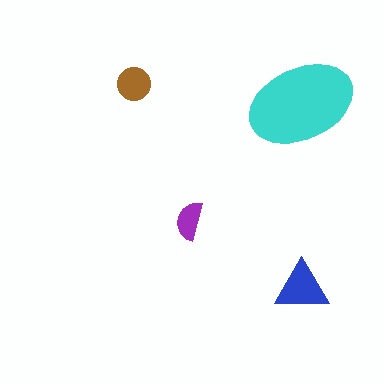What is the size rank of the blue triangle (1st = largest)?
2nd.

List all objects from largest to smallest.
The cyan ellipse, the blue triangle, the brown circle, the purple semicircle.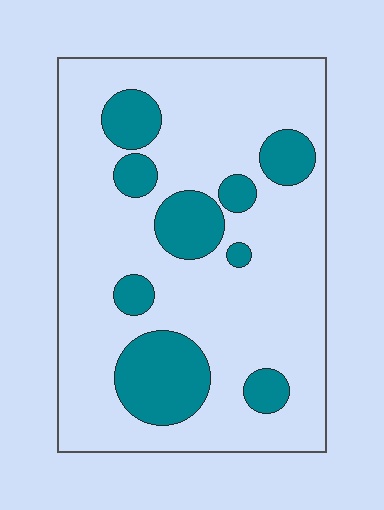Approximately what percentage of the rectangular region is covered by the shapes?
Approximately 20%.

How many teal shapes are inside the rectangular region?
9.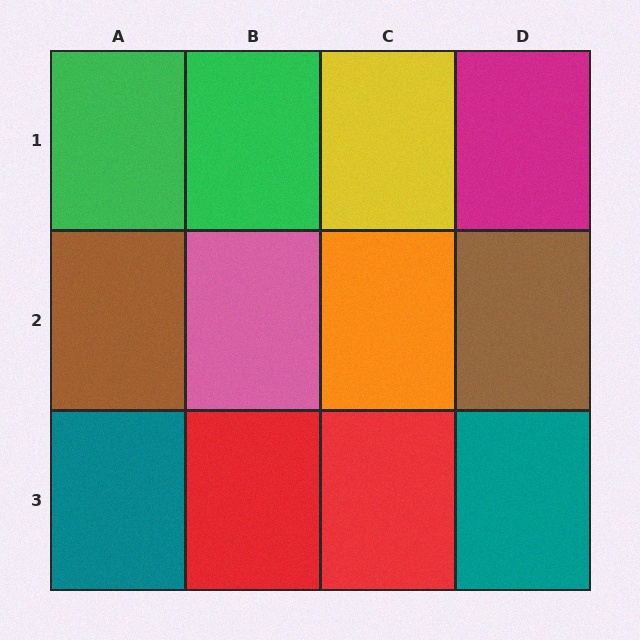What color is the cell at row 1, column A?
Green.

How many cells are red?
2 cells are red.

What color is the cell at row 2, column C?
Orange.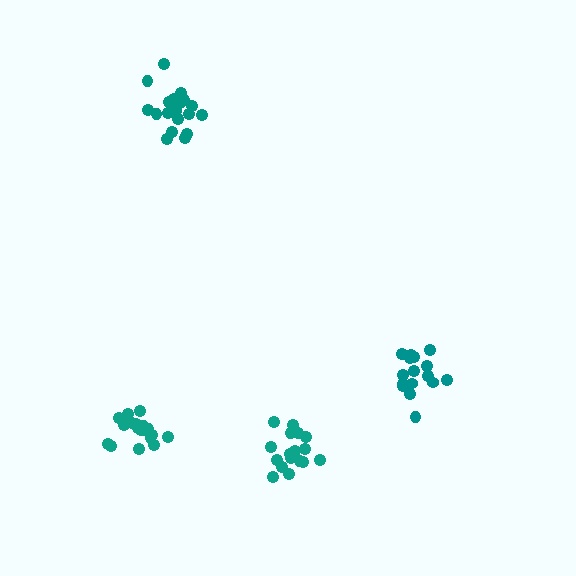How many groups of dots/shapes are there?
There are 4 groups.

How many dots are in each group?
Group 1: 20 dots, Group 2: 16 dots, Group 3: 17 dots, Group 4: 20 dots (73 total).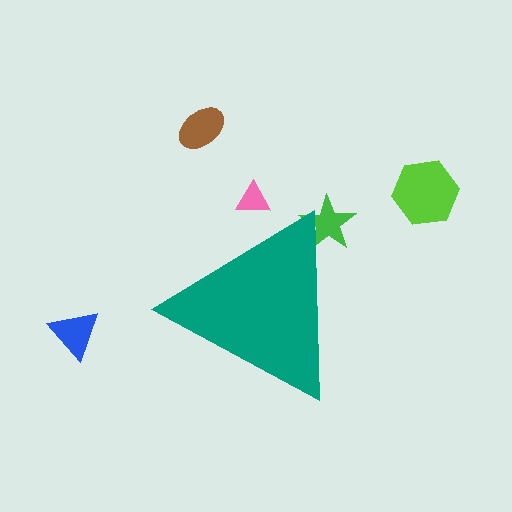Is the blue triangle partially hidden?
No, the blue triangle is fully visible.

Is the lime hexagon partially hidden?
No, the lime hexagon is fully visible.